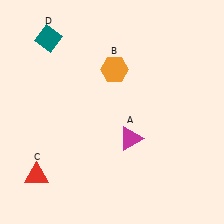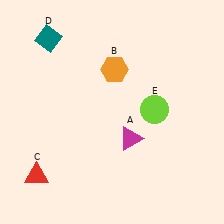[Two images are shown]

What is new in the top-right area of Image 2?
A lime circle (E) was added in the top-right area of Image 2.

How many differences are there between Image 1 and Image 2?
There is 1 difference between the two images.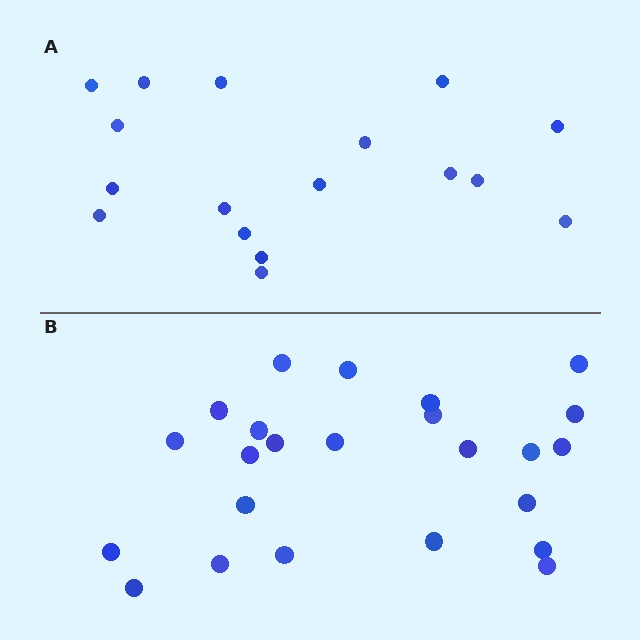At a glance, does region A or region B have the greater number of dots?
Region B (the bottom region) has more dots.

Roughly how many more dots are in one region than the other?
Region B has roughly 8 or so more dots than region A.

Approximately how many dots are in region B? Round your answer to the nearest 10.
About 20 dots. (The exact count is 24, which rounds to 20.)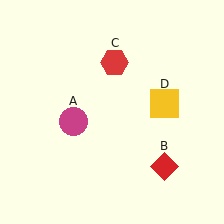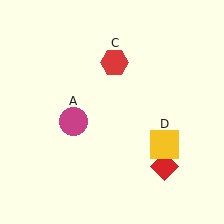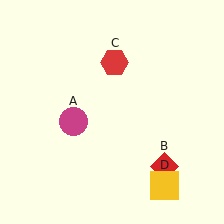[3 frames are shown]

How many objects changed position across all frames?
1 object changed position: yellow square (object D).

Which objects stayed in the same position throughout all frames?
Magenta circle (object A) and red diamond (object B) and red hexagon (object C) remained stationary.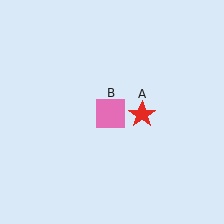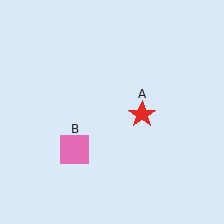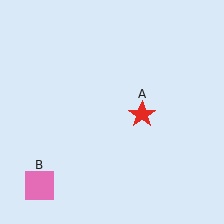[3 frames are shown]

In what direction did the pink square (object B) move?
The pink square (object B) moved down and to the left.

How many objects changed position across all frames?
1 object changed position: pink square (object B).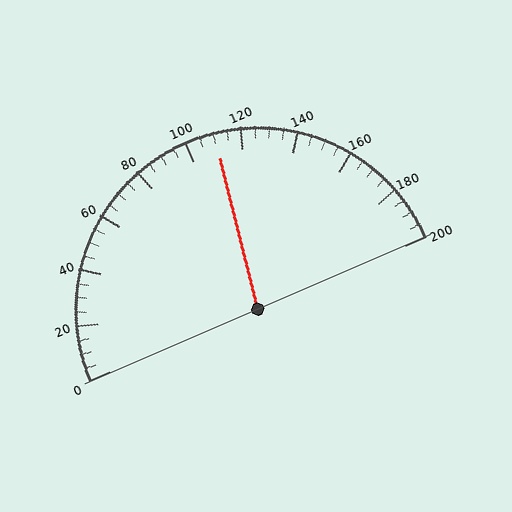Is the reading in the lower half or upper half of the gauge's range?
The reading is in the upper half of the range (0 to 200).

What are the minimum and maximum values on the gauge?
The gauge ranges from 0 to 200.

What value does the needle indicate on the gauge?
The needle indicates approximately 110.